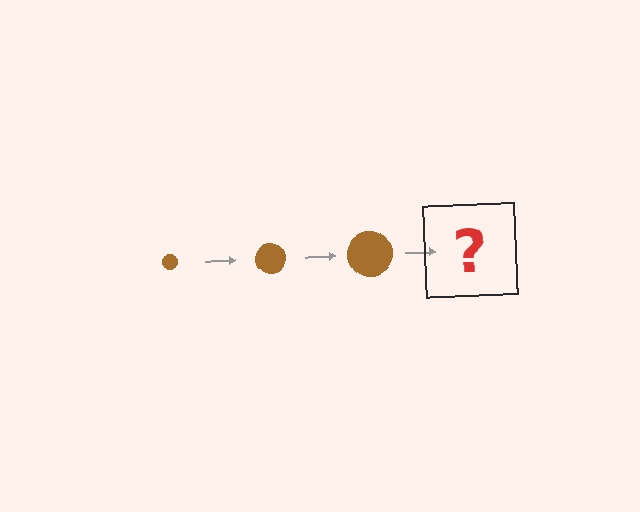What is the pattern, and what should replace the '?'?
The pattern is that the circle gets progressively larger each step. The '?' should be a brown circle, larger than the previous one.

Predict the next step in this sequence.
The next step is a brown circle, larger than the previous one.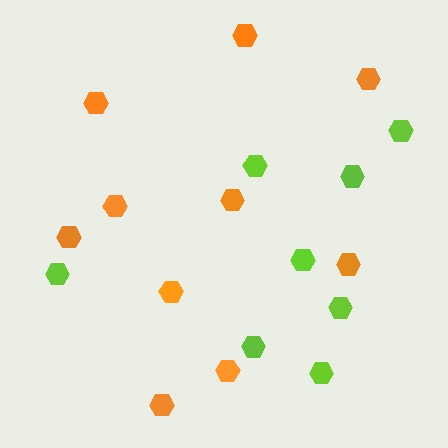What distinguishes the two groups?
There are 2 groups: one group of orange hexagons (10) and one group of lime hexagons (8).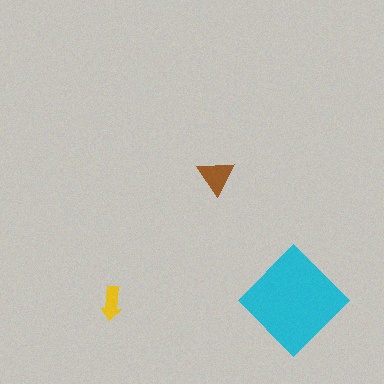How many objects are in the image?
There are 3 objects in the image.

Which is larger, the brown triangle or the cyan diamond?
The cyan diamond.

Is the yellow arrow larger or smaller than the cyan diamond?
Smaller.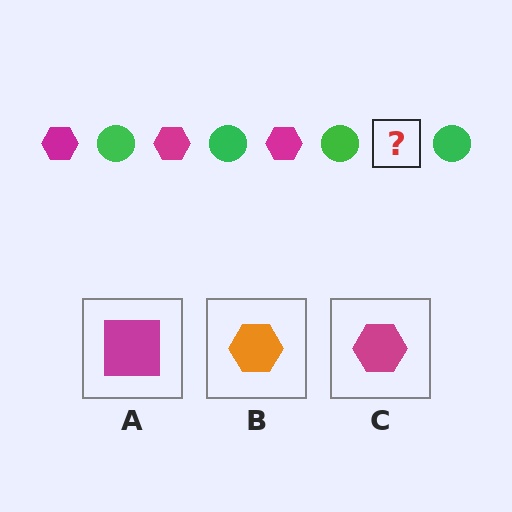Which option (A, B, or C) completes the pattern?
C.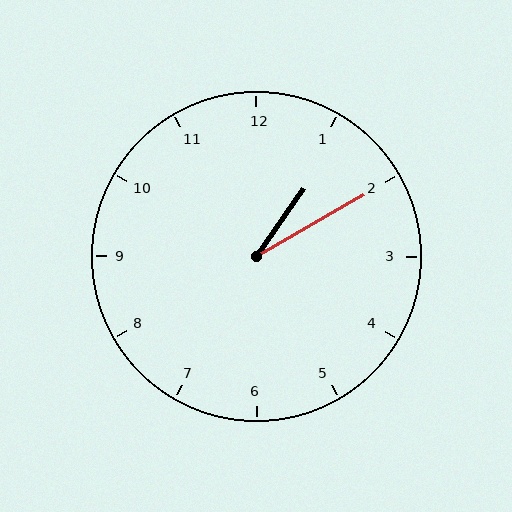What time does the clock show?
1:10.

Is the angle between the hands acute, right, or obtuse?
It is acute.